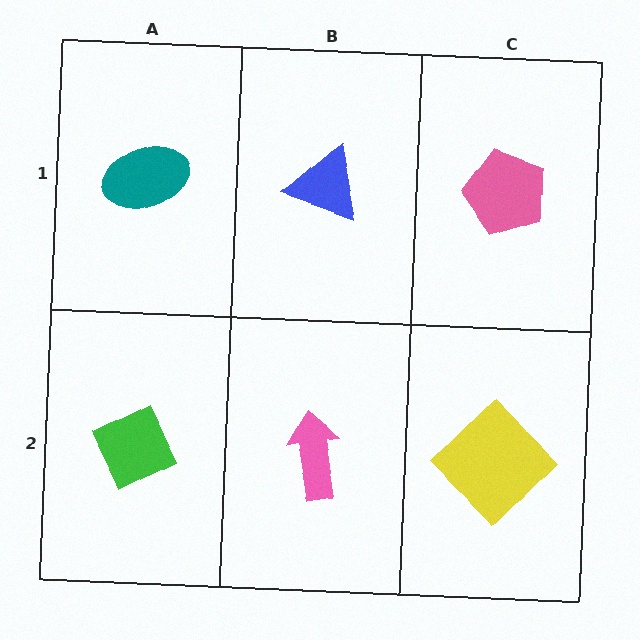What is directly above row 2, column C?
A pink pentagon.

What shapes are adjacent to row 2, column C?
A pink pentagon (row 1, column C), a pink arrow (row 2, column B).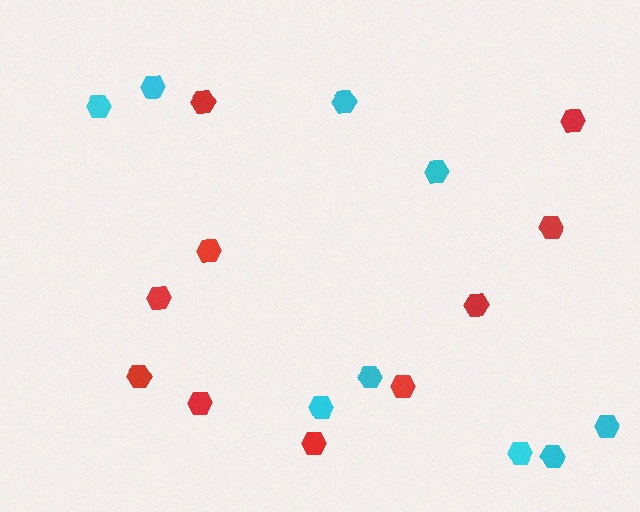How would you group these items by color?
There are 2 groups: one group of red hexagons (10) and one group of cyan hexagons (9).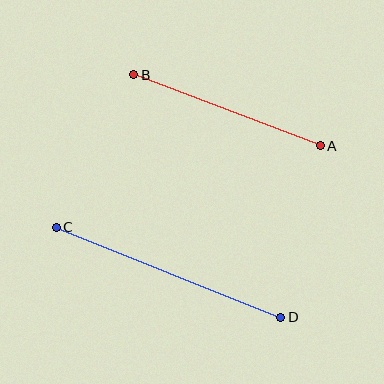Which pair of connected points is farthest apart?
Points C and D are farthest apart.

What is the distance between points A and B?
The distance is approximately 200 pixels.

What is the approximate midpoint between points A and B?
The midpoint is at approximately (227, 110) pixels.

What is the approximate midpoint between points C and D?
The midpoint is at approximately (168, 272) pixels.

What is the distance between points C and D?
The distance is approximately 242 pixels.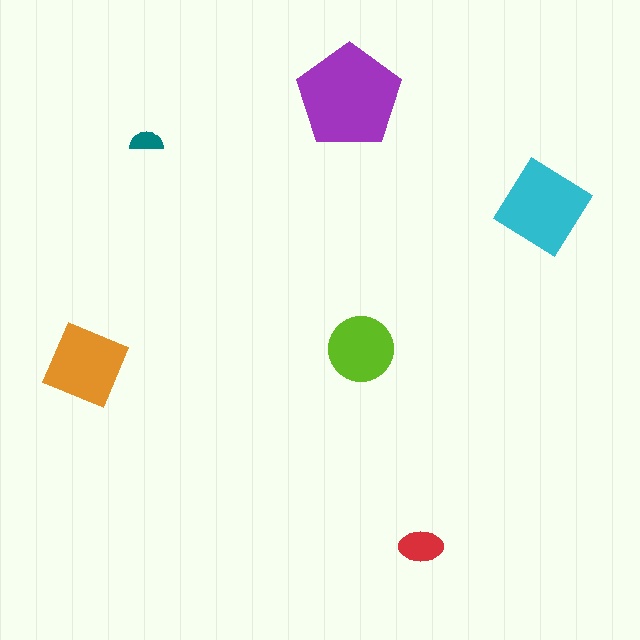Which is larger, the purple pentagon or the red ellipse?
The purple pentagon.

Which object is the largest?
The purple pentagon.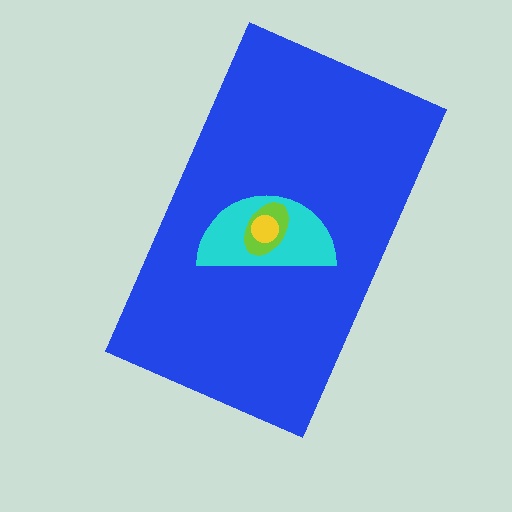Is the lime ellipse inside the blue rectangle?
Yes.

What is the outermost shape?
The blue rectangle.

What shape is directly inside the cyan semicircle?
The lime ellipse.